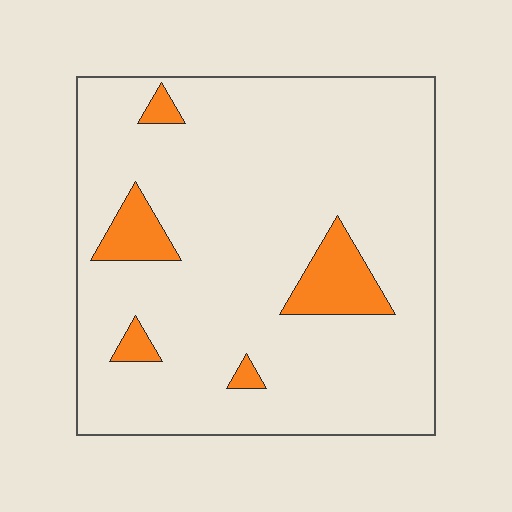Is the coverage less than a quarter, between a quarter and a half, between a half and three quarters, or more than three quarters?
Less than a quarter.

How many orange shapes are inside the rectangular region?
5.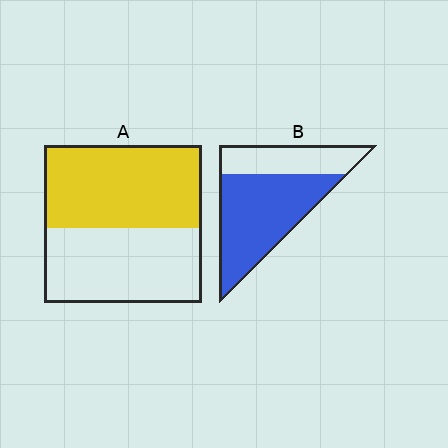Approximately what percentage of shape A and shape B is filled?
A is approximately 55% and B is approximately 65%.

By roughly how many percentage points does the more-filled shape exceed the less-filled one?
By roughly 15 percentage points (B over A).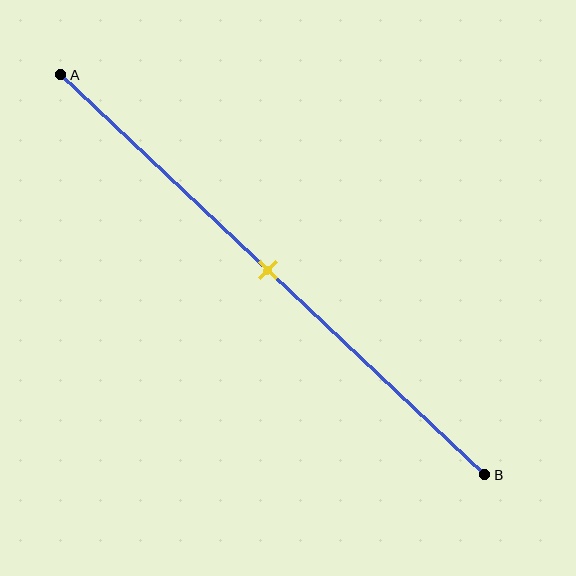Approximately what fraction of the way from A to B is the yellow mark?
The yellow mark is approximately 50% of the way from A to B.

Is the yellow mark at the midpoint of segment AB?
Yes, the mark is approximately at the midpoint.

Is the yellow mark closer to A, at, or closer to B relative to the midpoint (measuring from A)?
The yellow mark is approximately at the midpoint of segment AB.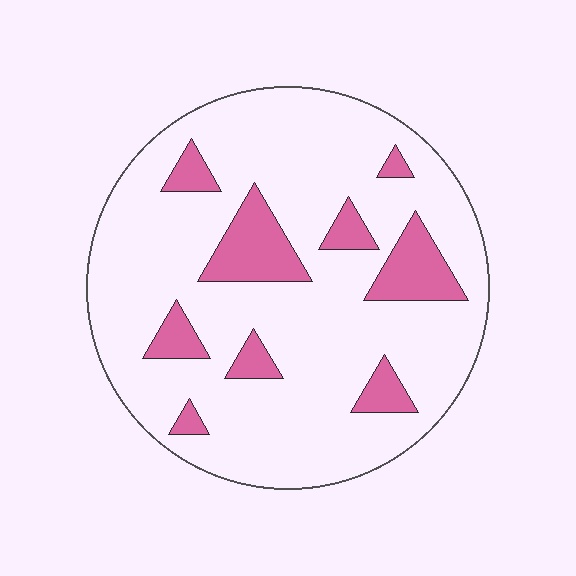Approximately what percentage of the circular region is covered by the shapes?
Approximately 15%.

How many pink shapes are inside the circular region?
9.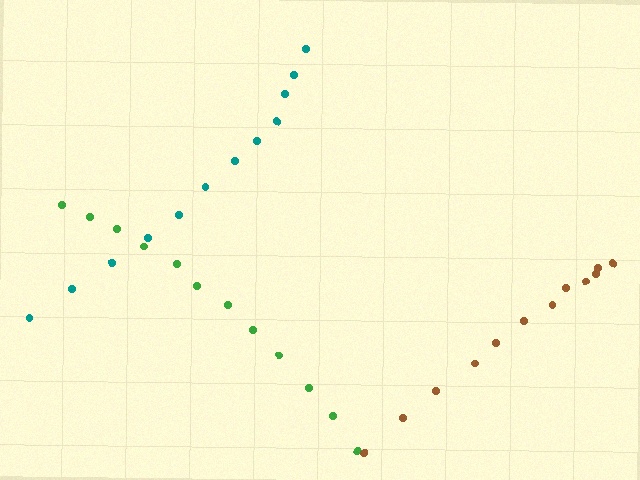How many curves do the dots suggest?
There are 3 distinct paths.